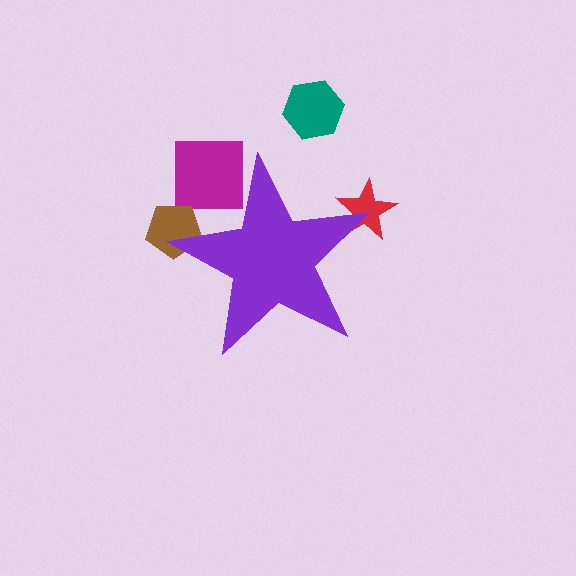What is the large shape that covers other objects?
A purple star.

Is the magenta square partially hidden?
Yes, the magenta square is partially hidden behind the purple star.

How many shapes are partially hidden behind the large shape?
3 shapes are partially hidden.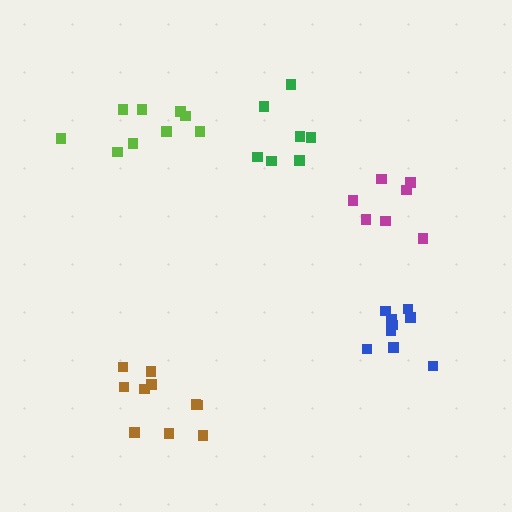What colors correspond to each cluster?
The clusters are colored: magenta, blue, lime, brown, green.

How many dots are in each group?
Group 1: 7 dots, Group 2: 9 dots, Group 3: 9 dots, Group 4: 10 dots, Group 5: 7 dots (42 total).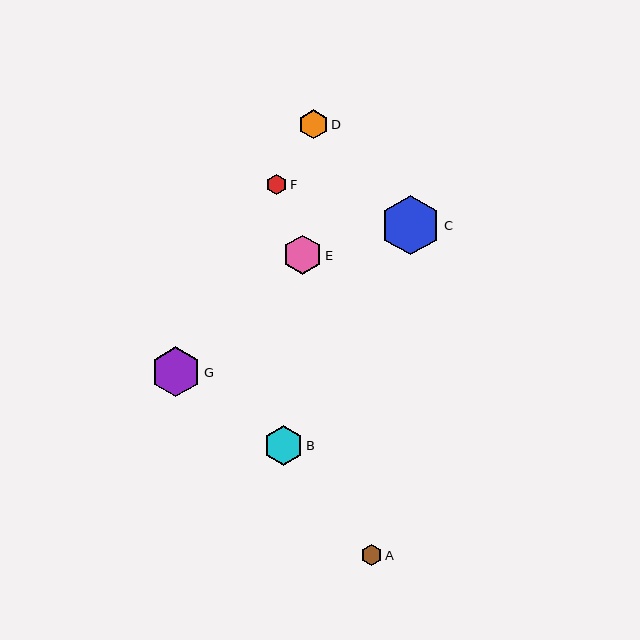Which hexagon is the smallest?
Hexagon F is the smallest with a size of approximately 20 pixels.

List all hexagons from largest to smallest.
From largest to smallest: C, G, B, E, D, A, F.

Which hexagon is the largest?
Hexagon C is the largest with a size of approximately 60 pixels.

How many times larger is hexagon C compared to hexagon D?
Hexagon C is approximately 2.0 times the size of hexagon D.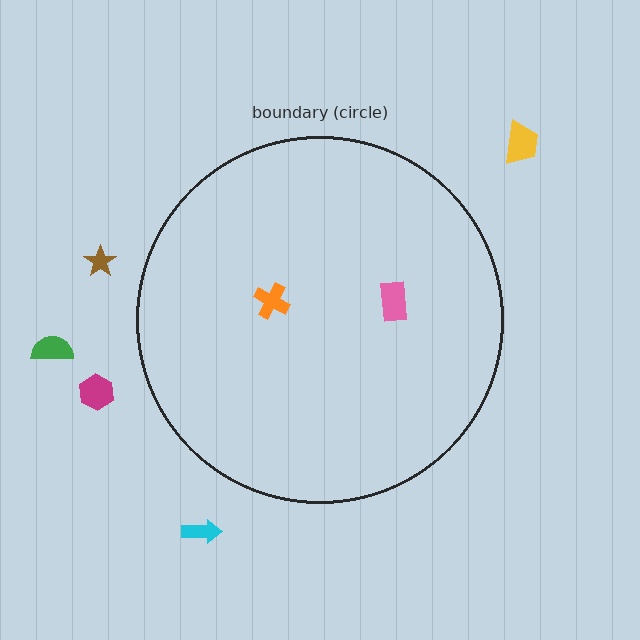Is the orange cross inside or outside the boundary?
Inside.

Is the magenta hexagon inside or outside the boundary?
Outside.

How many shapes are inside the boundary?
2 inside, 5 outside.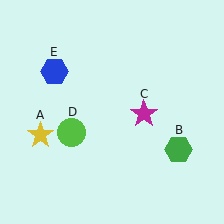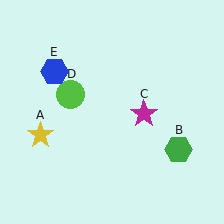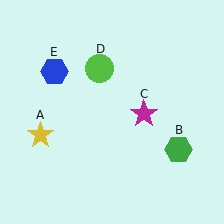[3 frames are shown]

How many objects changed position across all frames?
1 object changed position: lime circle (object D).